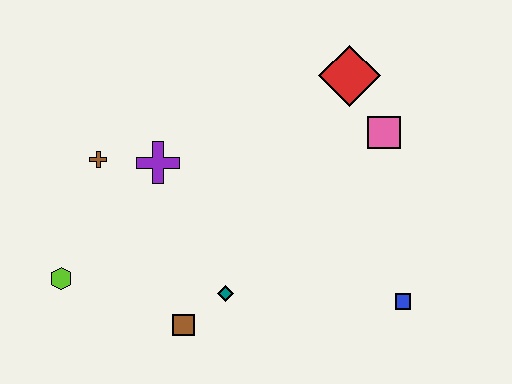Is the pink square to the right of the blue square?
No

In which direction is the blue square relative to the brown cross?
The blue square is to the right of the brown cross.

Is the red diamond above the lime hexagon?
Yes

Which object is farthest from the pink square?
The lime hexagon is farthest from the pink square.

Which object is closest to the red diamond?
The pink square is closest to the red diamond.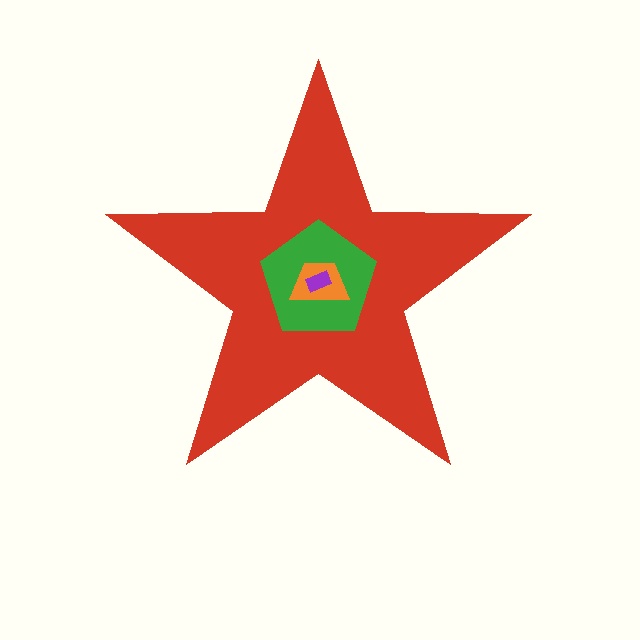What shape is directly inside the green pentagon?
The orange trapezoid.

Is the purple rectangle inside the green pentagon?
Yes.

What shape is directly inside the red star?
The green pentagon.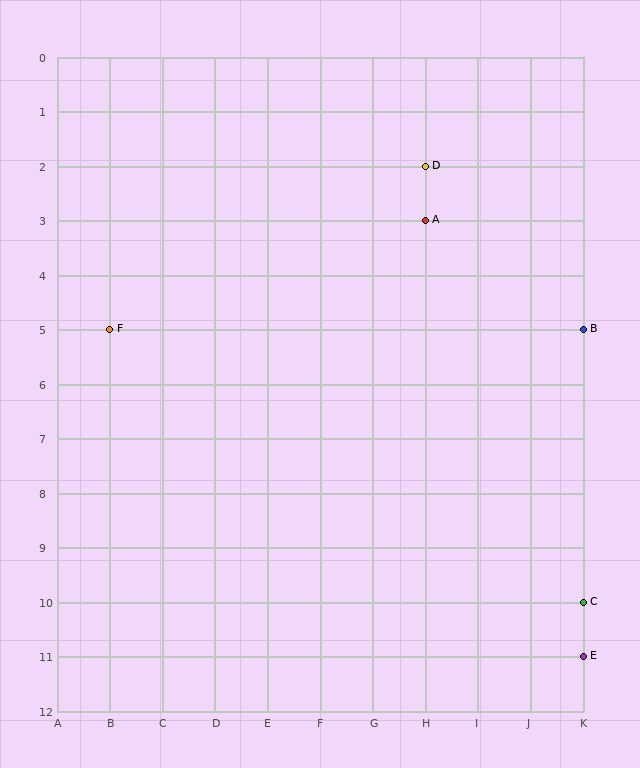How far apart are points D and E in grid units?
Points D and E are 3 columns and 9 rows apart (about 9.5 grid units diagonally).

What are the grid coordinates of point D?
Point D is at grid coordinates (H, 2).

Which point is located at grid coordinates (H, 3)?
Point A is at (H, 3).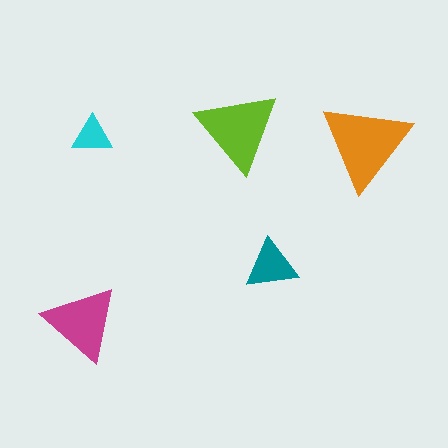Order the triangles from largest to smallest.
the orange one, the lime one, the magenta one, the teal one, the cyan one.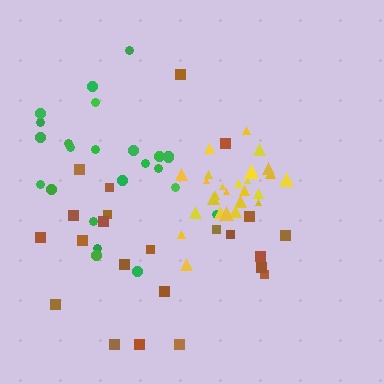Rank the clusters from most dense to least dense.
yellow, green, brown.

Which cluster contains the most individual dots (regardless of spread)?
Yellow (28).